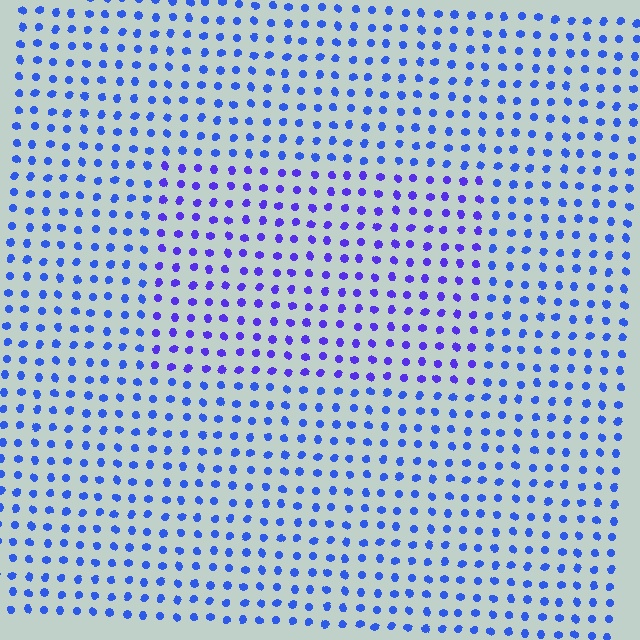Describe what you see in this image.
The image is filled with small blue elements in a uniform arrangement. A rectangle-shaped region is visible where the elements are tinted to a slightly different hue, forming a subtle color boundary.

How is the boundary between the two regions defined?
The boundary is defined purely by a slight shift in hue (about 27 degrees). Spacing, size, and orientation are identical on both sides.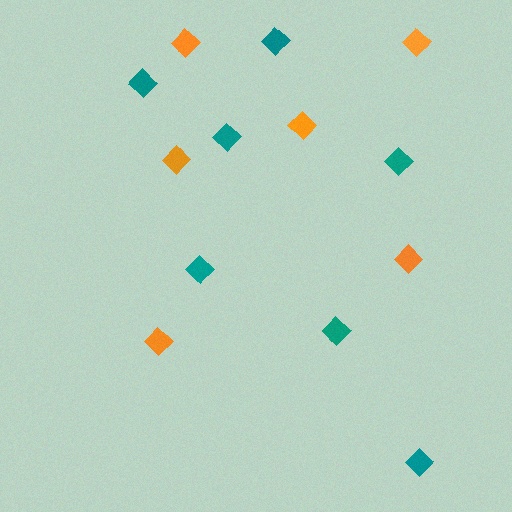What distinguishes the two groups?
There are 2 groups: one group of orange diamonds (6) and one group of teal diamonds (7).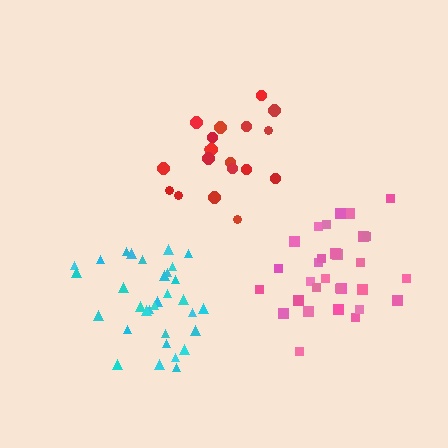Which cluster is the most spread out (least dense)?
Red.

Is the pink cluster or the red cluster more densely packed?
Pink.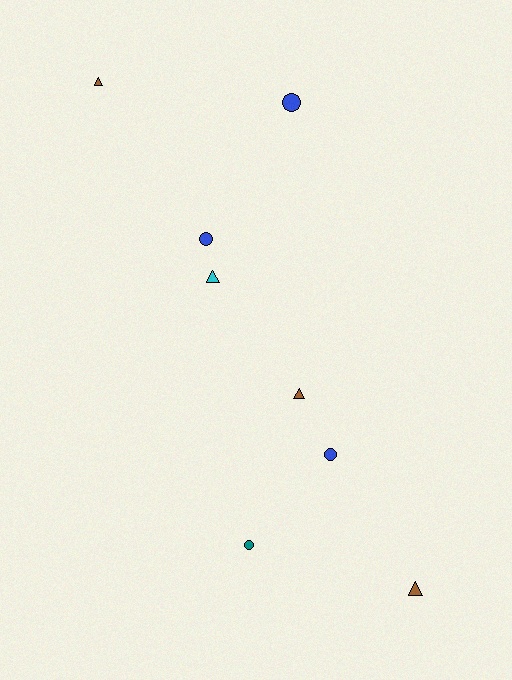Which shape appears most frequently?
Circle, with 4 objects.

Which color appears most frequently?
Brown, with 3 objects.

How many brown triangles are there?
There are 3 brown triangles.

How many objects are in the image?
There are 8 objects.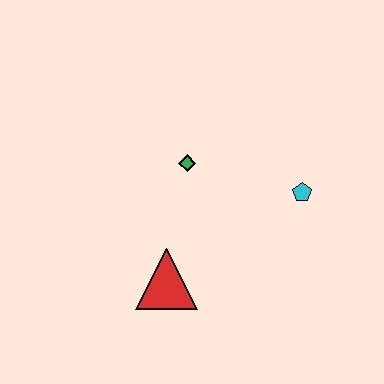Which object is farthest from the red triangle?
The cyan pentagon is farthest from the red triangle.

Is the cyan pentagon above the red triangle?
Yes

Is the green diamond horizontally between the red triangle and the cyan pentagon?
Yes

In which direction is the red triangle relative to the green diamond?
The red triangle is below the green diamond.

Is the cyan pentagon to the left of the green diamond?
No